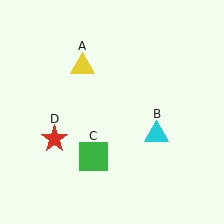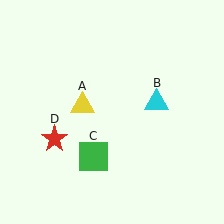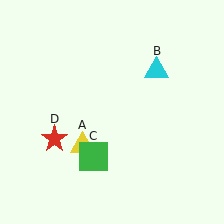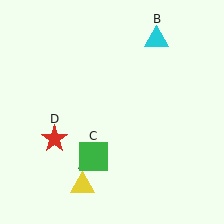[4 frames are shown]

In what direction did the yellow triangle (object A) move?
The yellow triangle (object A) moved down.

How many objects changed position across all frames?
2 objects changed position: yellow triangle (object A), cyan triangle (object B).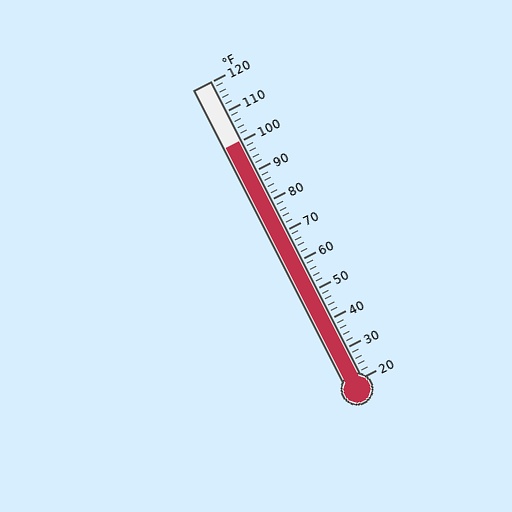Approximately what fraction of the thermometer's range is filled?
The thermometer is filled to approximately 80% of its range.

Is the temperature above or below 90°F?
The temperature is above 90°F.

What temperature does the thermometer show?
The thermometer shows approximately 100°F.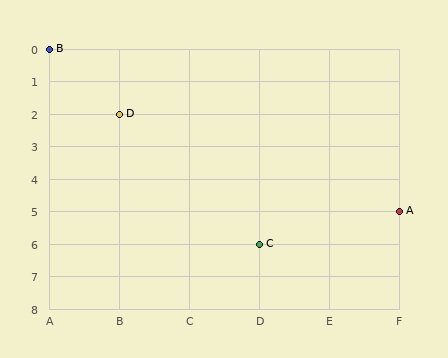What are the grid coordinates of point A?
Point A is at grid coordinates (F, 5).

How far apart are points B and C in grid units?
Points B and C are 3 columns and 6 rows apart (about 6.7 grid units diagonally).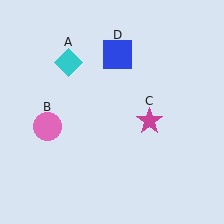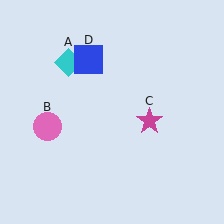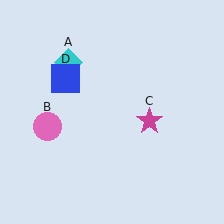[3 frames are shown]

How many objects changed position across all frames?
1 object changed position: blue square (object D).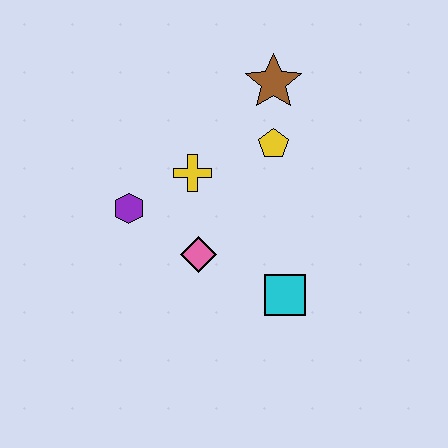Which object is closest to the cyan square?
The pink diamond is closest to the cyan square.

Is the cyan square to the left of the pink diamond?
No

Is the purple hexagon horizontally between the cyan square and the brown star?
No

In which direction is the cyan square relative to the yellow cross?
The cyan square is below the yellow cross.